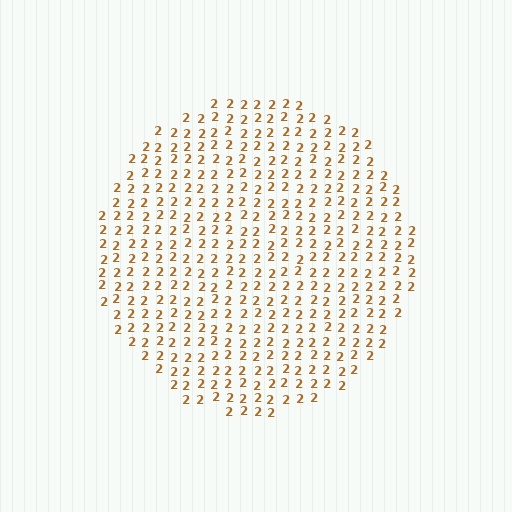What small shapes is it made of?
It is made of small digit 2's.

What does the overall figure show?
The overall figure shows a circle.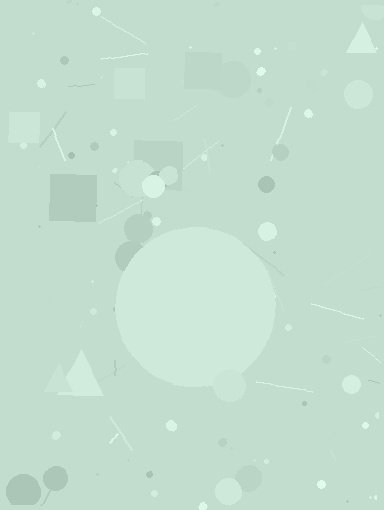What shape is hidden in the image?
A circle is hidden in the image.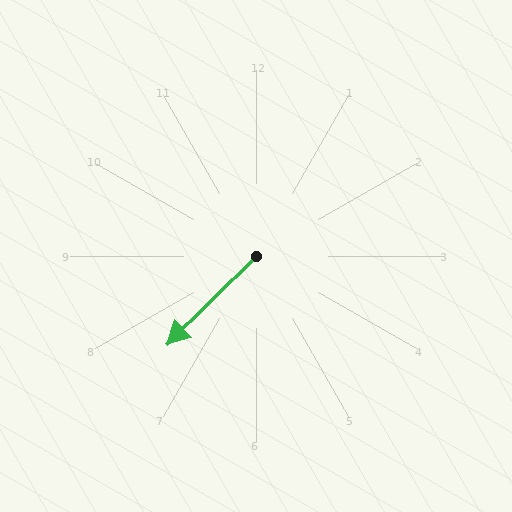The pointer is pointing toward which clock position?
Roughly 8 o'clock.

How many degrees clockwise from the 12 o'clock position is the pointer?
Approximately 225 degrees.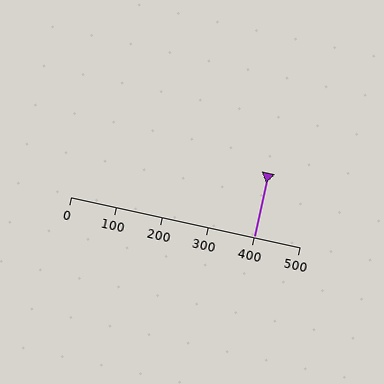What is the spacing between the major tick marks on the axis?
The major ticks are spaced 100 apart.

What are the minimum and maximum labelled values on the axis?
The axis runs from 0 to 500.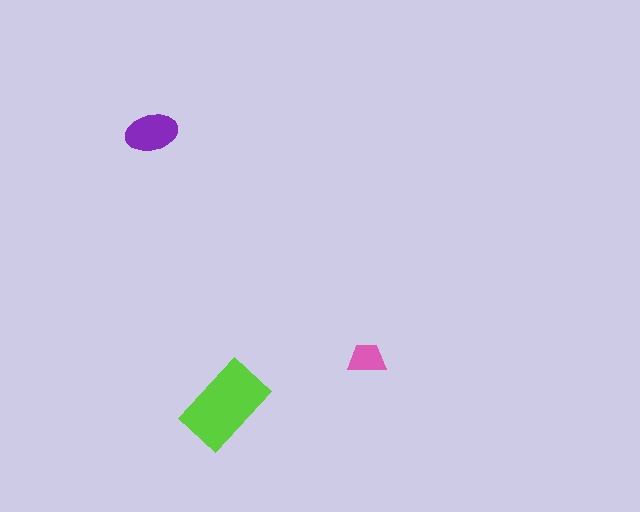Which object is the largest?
The lime rectangle.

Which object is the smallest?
The pink trapezoid.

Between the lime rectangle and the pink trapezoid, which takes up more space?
The lime rectangle.